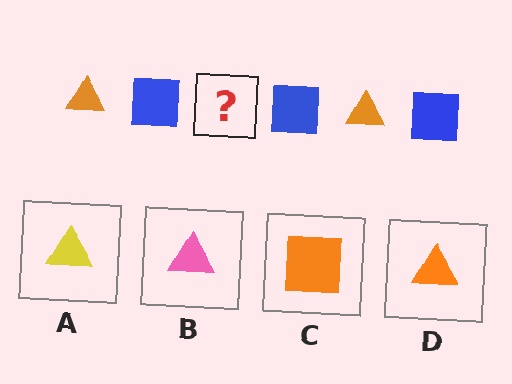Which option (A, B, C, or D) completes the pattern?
D.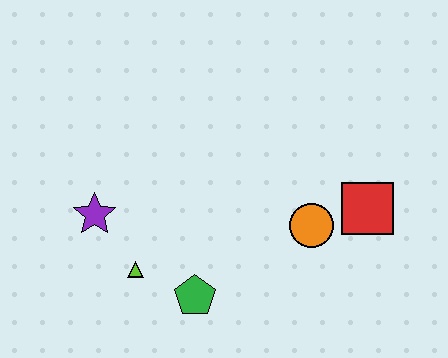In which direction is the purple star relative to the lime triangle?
The purple star is above the lime triangle.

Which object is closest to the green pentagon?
The lime triangle is closest to the green pentagon.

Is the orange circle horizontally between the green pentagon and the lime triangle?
No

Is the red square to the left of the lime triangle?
No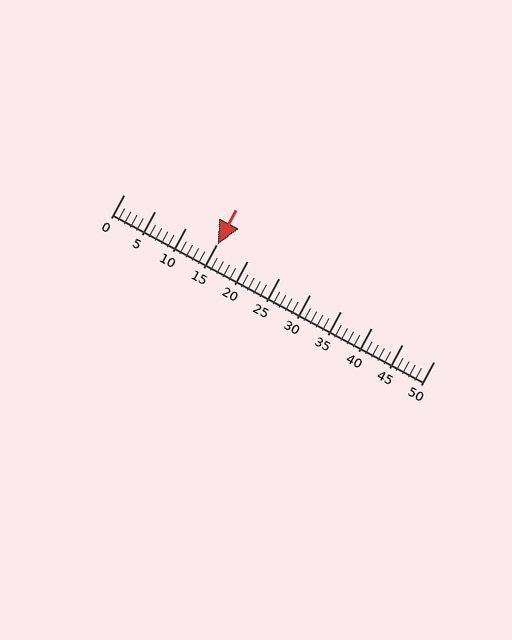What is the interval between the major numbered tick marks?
The major tick marks are spaced 5 units apart.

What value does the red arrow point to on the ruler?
The red arrow points to approximately 15.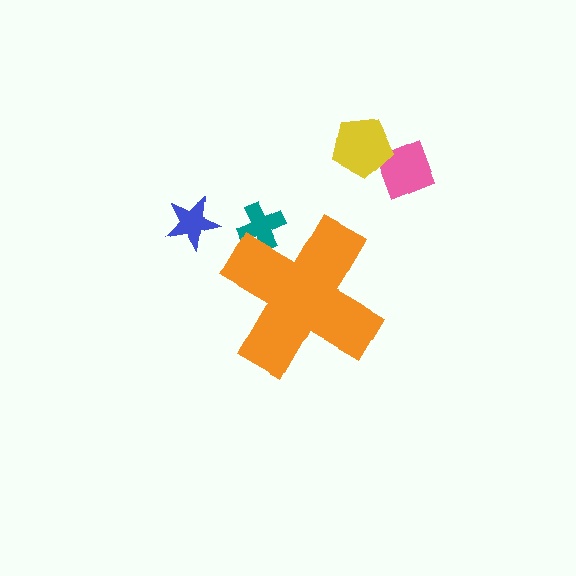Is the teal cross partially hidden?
Yes, the teal cross is partially hidden behind the orange cross.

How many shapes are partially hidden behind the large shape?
1 shape is partially hidden.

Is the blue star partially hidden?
No, the blue star is fully visible.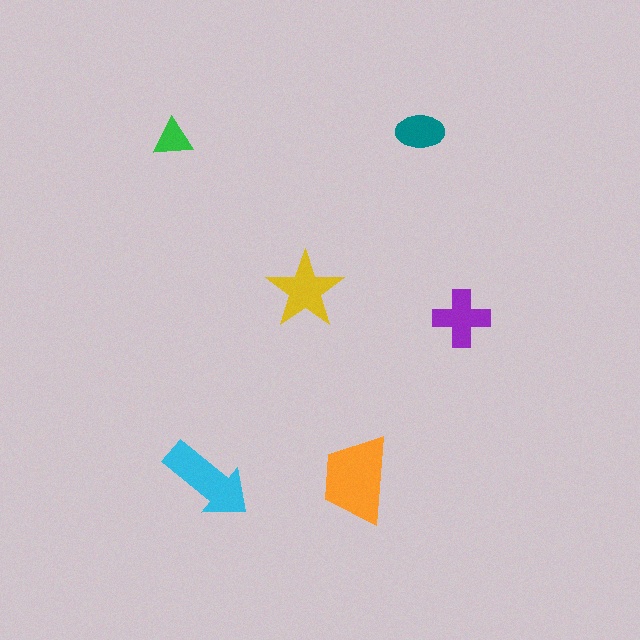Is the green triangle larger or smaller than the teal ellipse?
Smaller.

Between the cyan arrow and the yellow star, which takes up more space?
The cyan arrow.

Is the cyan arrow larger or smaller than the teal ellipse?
Larger.